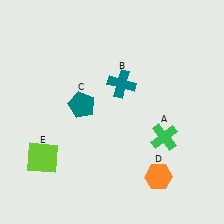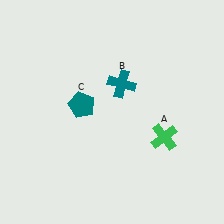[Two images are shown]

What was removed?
The orange hexagon (D), the lime square (E) were removed in Image 2.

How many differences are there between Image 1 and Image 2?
There are 2 differences between the two images.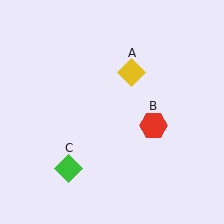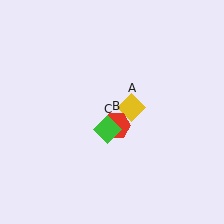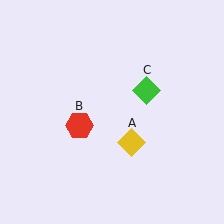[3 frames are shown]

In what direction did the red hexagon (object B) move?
The red hexagon (object B) moved left.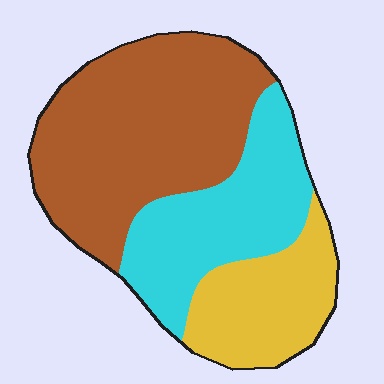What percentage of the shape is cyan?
Cyan covers 29% of the shape.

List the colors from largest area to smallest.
From largest to smallest: brown, cyan, yellow.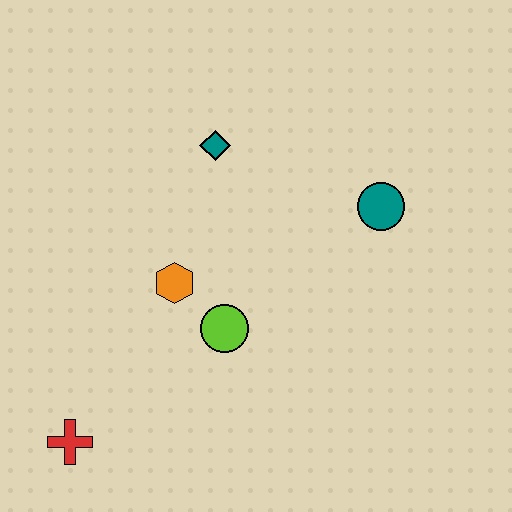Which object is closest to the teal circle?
The teal diamond is closest to the teal circle.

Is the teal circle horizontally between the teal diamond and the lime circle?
No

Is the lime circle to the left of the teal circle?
Yes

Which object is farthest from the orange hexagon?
The teal circle is farthest from the orange hexagon.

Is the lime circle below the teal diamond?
Yes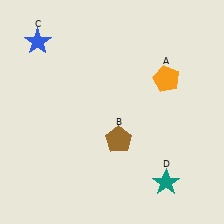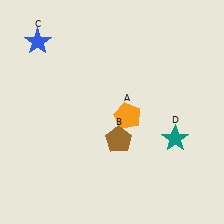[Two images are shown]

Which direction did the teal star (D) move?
The teal star (D) moved up.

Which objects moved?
The objects that moved are: the orange pentagon (A), the teal star (D).